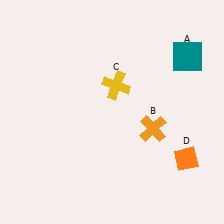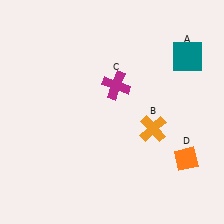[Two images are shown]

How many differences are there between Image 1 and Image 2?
There is 1 difference between the two images.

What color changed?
The cross (C) changed from yellow in Image 1 to magenta in Image 2.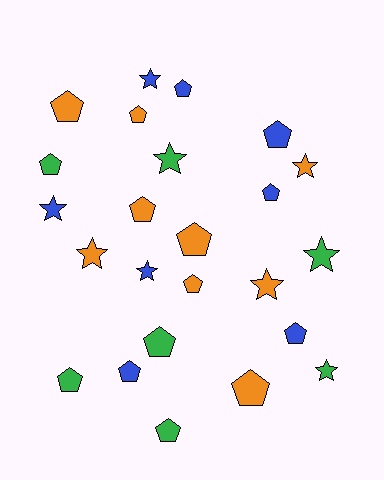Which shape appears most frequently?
Pentagon, with 15 objects.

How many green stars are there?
There are 3 green stars.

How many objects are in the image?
There are 24 objects.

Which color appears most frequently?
Orange, with 9 objects.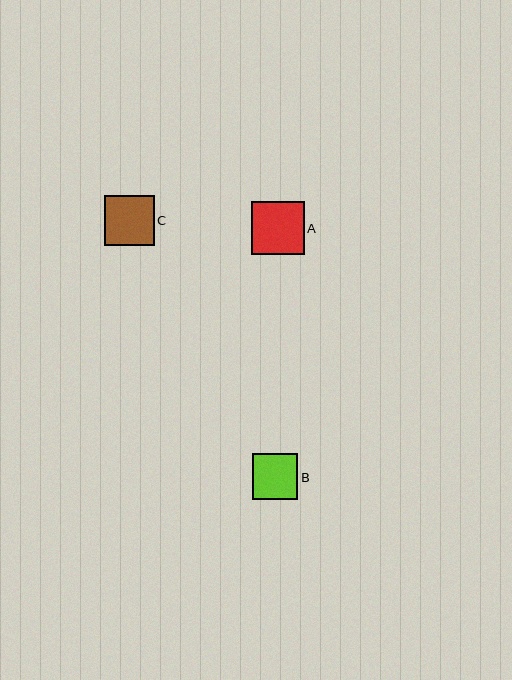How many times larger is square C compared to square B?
Square C is approximately 1.1 times the size of square B.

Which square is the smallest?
Square B is the smallest with a size of approximately 45 pixels.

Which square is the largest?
Square A is the largest with a size of approximately 53 pixels.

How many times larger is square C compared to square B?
Square C is approximately 1.1 times the size of square B.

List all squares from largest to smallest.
From largest to smallest: A, C, B.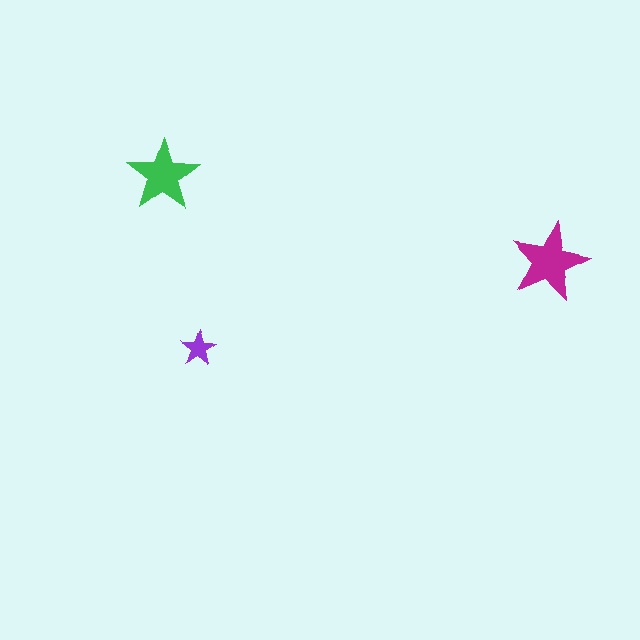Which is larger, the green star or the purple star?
The green one.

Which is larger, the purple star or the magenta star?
The magenta one.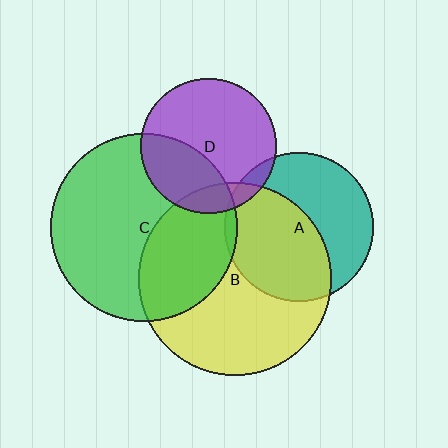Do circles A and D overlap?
Yes.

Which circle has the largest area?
Circle B (yellow).